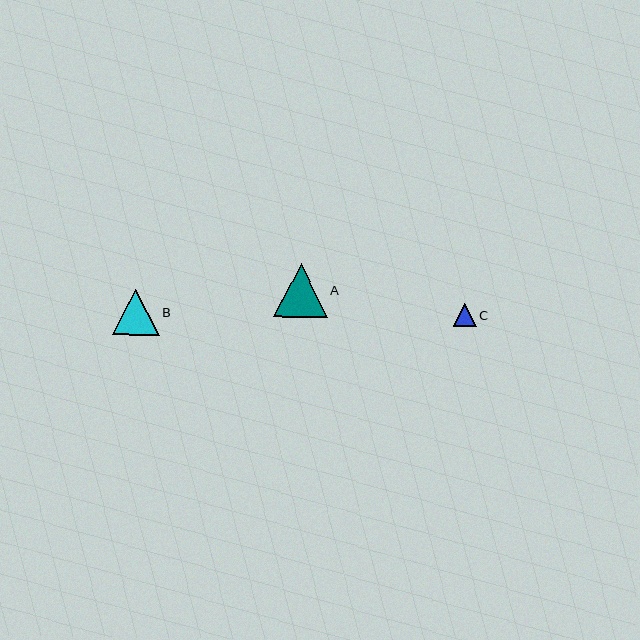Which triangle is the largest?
Triangle A is the largest with a size of approximately 54 pixels.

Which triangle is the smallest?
Triangle C is the smallest with a size of approximately 23 pixels.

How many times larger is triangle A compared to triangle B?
Triangle A is approximately 1.2 times the size of triangle B.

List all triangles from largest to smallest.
From largest to smallest: A, B, C.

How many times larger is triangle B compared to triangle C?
Triangle B is approximately 2.1 times the size of triangle C.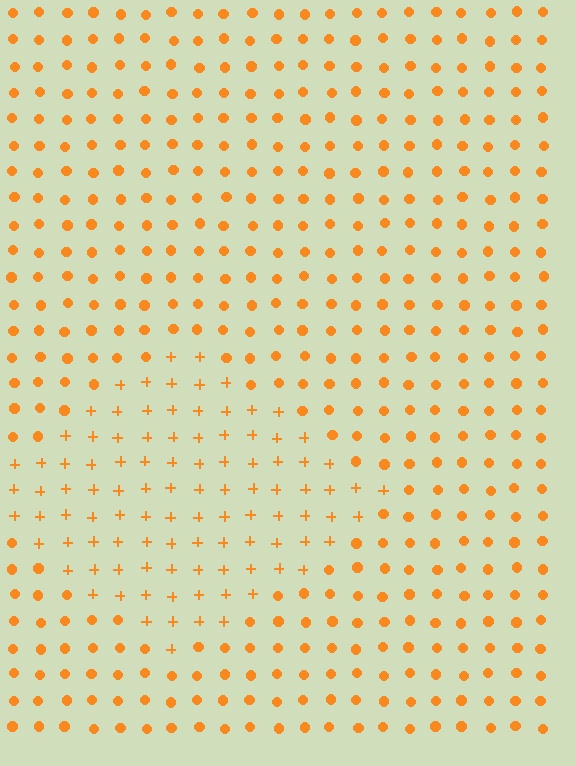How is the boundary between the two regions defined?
The boundary is defined by a change in element shape: plus signs inside vs. circles outside. All elements share the same color and spacing.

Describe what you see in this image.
The image is filled with small orange elements arranged in a uniform grid. A diamond-shaped region contains plus signs, while the surrounding area contains circles. The boundary is defined purely by the change in element shape.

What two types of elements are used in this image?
The image uses plus signs inside the diamond region and circles outside it.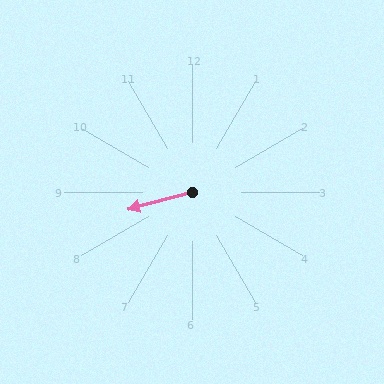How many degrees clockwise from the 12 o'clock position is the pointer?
Approximately 255 degrees.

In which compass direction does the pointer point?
West.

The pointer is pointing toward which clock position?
Roughly 9 o'clock.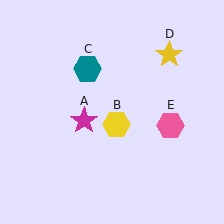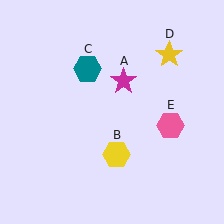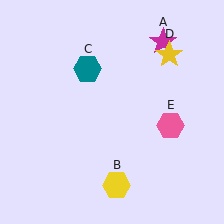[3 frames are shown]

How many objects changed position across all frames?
2 objects changed position: magenta star (object A), yellow hexagon (object B).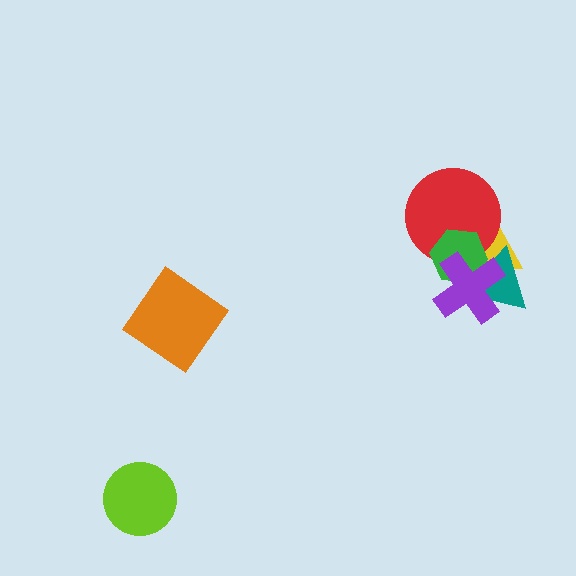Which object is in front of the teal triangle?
The purple cross is in front of the teal triangle.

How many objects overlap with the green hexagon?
4 objects overlap with the green hexagon.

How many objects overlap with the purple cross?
4 objects overlap with the purple cross.